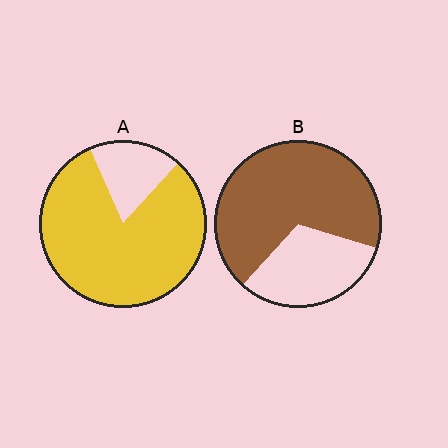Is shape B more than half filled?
Yes.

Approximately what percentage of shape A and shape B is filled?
A is approximately 80% and B is approximately 70%.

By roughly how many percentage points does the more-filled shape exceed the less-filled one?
By roughly 15 percentage points (A over B).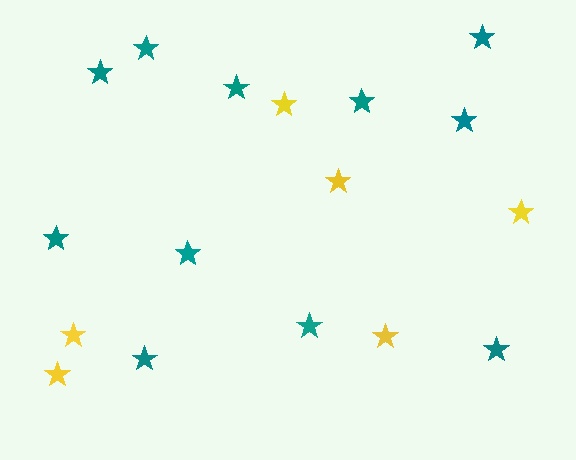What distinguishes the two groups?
There are 2 groups: one group of teal stars (11) and one group of yellow stars (6).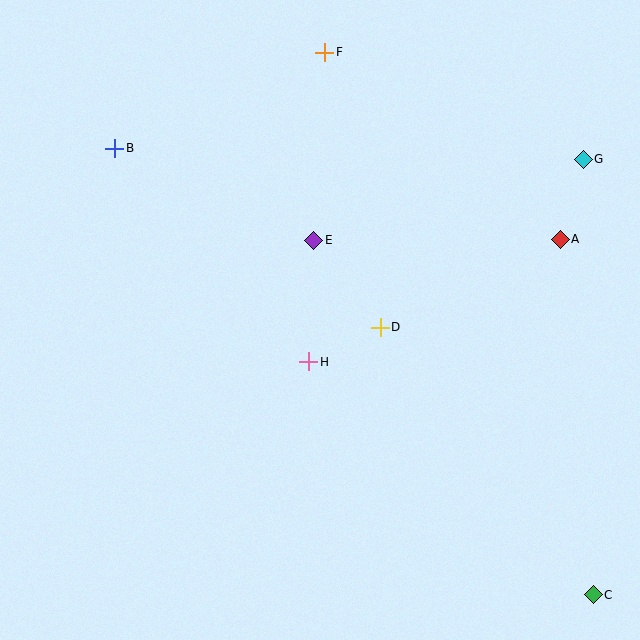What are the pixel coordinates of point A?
Point A is at (560, 239).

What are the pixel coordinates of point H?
Point H is at (309, 362).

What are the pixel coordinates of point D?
Point D is at (380, 327).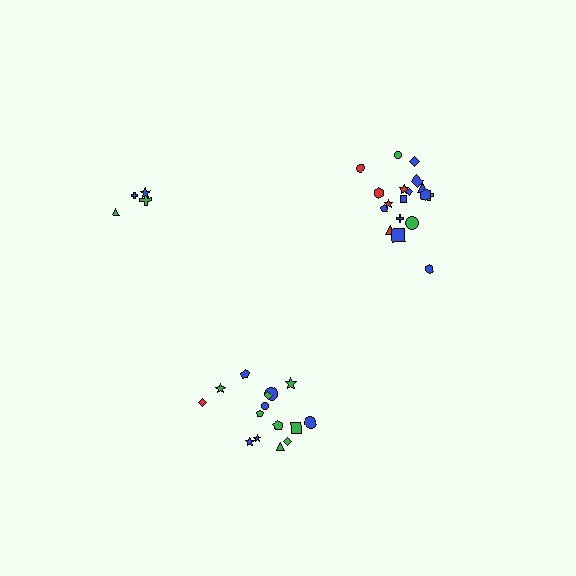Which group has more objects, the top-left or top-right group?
The top-right group.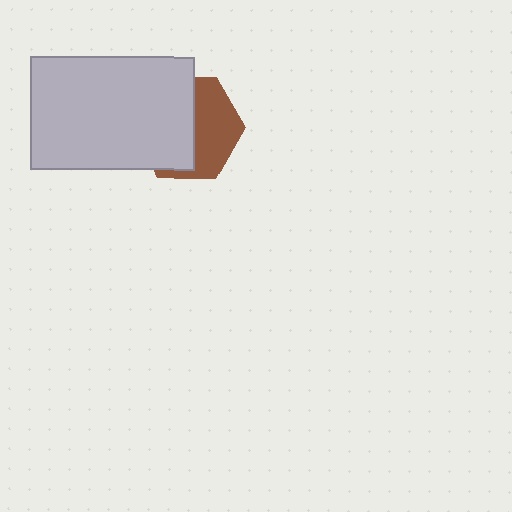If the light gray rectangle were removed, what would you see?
You would see the complete brown hexagon.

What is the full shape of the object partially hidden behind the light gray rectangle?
The partially hidden object is a brown hexagon.